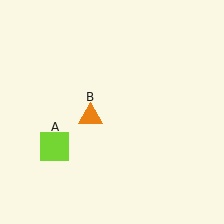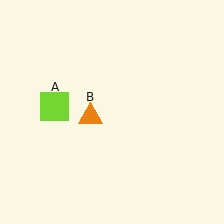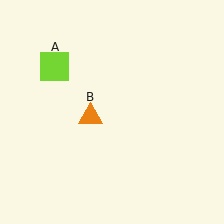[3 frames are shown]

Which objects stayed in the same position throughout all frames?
Orange triangle (object B) remained stationary.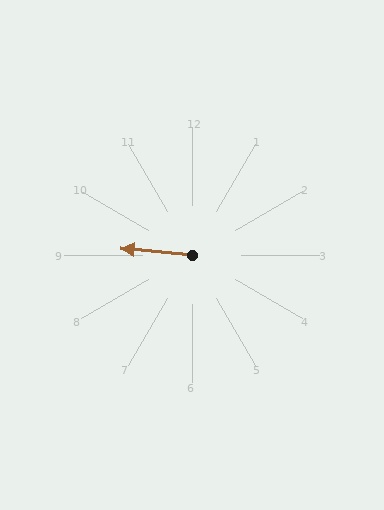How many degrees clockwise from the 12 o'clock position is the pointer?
Approximately 275 degrees.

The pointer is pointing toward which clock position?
Roughly 9 o'clock.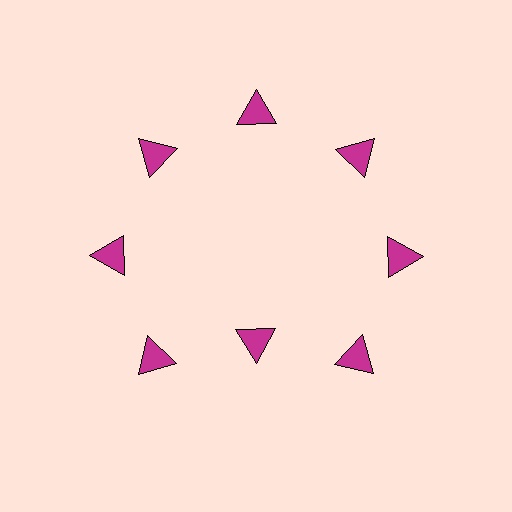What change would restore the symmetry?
The symmetry would be restored by moving it outward, back onto the ring so that all 8 triangles sit at equal angles and equal distance from the center.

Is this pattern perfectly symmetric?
No. The 8 magenta triangles are arranged in a ring, but one element near the 6 o'clock position is pulled inward toward the center, breaking the 8-fold rotational symmetry.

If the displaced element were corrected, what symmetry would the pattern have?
It would have 8-fold rotational symmetry — the pattern would map onto itself every 45 degrees.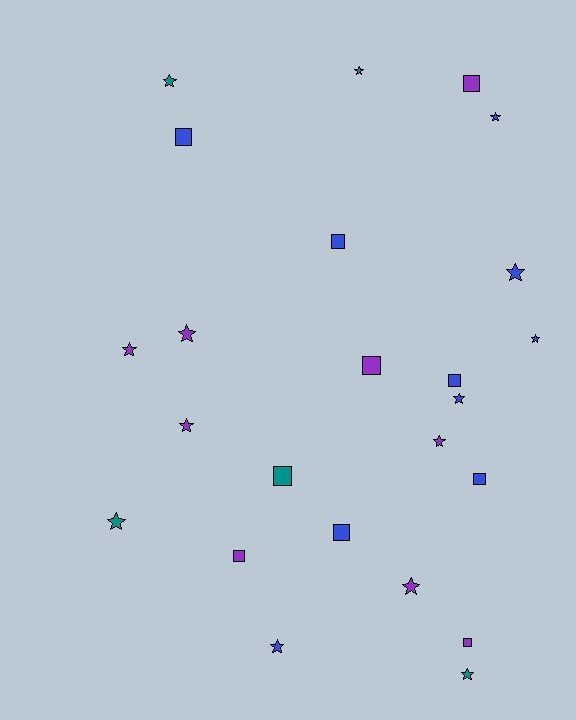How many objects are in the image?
There are 24 objects.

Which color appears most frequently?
Blue, with 10 objects.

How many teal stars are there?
There are 4 teal stars.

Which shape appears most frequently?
Star, with 14 objects.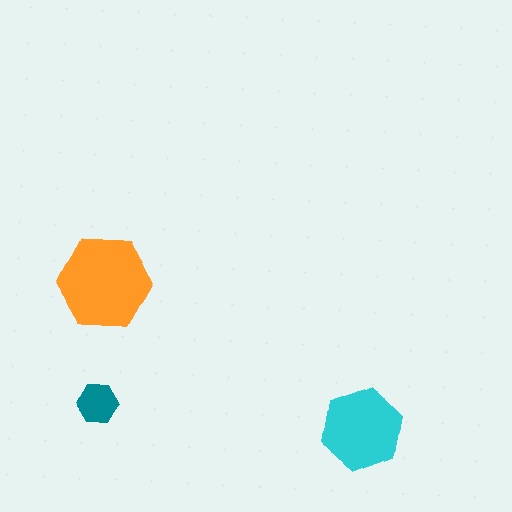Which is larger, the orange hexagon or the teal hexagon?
The orange one.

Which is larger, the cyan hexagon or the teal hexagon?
The cyan one.